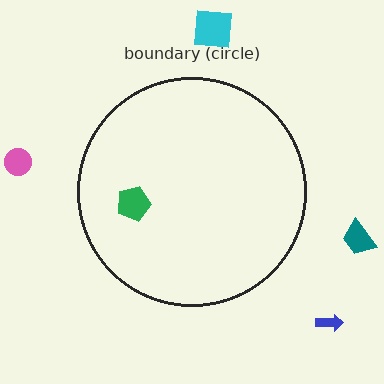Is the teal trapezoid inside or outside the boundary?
Outside.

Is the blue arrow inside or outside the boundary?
Outside.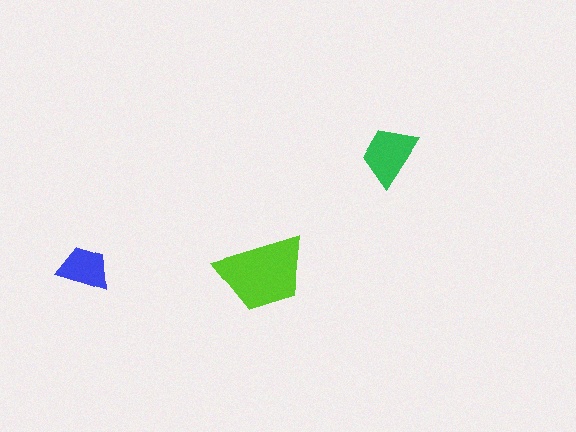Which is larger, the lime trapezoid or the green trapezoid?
The lime one.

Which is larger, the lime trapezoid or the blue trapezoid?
The lime one.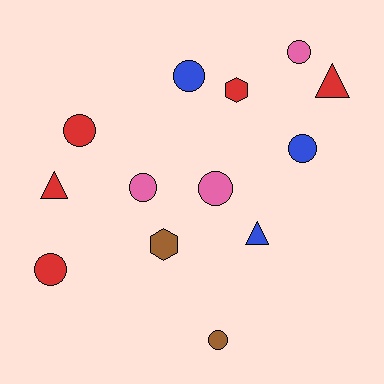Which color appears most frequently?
Red, with 5 objects.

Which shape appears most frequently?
Circle, with 8 objects.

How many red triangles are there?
There are 2 red triangles.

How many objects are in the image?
There are 13 objects.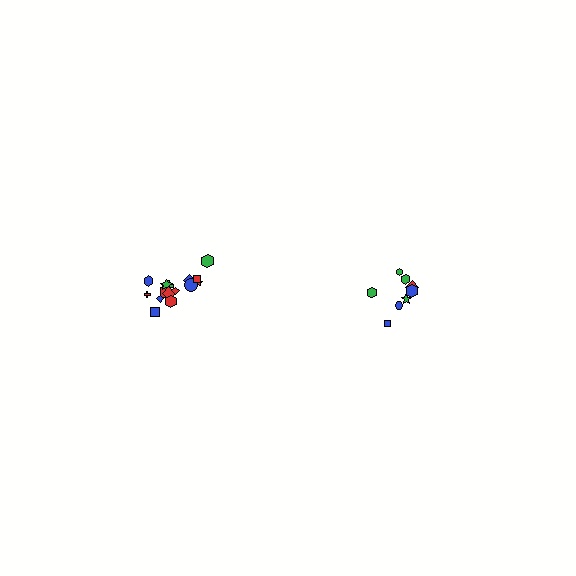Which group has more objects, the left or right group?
The left group.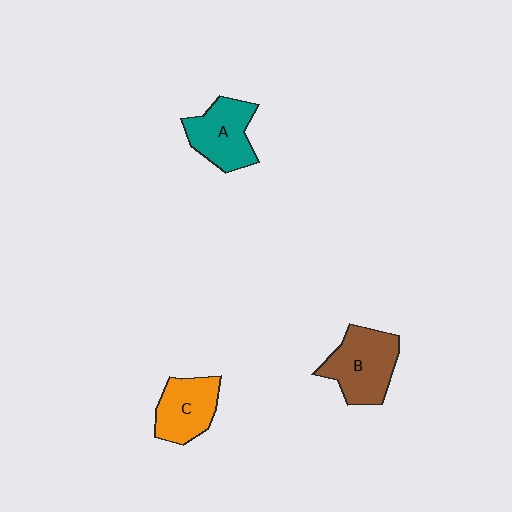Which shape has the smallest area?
Shape C (orange).